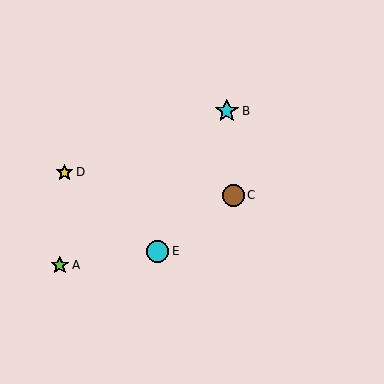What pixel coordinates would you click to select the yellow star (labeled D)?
Click at (65, 173) to select the yellow star D.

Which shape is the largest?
The cyan star (labeled B) is the largest.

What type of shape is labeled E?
Shape E is a cyan circle.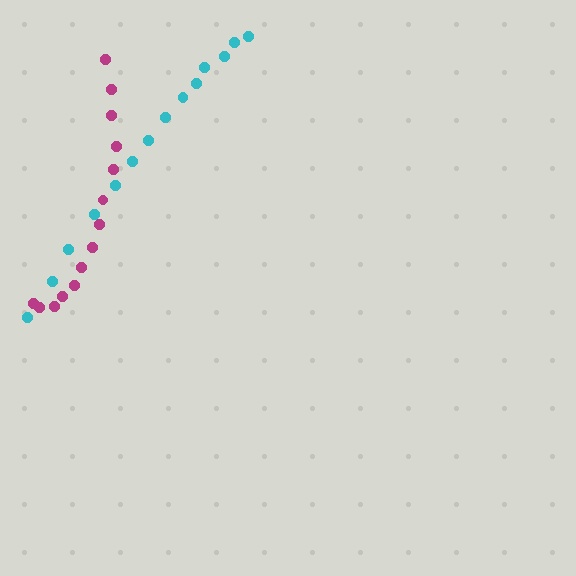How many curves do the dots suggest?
There are 2 distinct paths.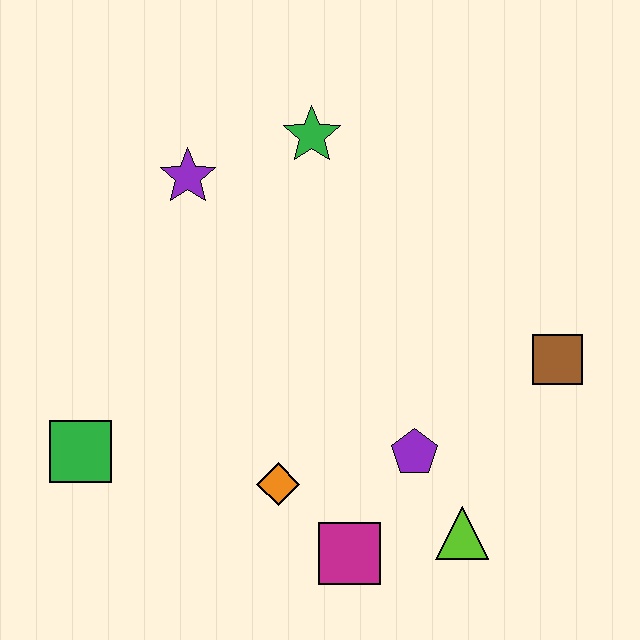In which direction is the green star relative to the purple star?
The green star is to the right of the purple star.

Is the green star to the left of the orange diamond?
No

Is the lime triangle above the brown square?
No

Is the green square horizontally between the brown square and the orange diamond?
No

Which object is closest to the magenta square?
The orange diamond is closest to the magenta square.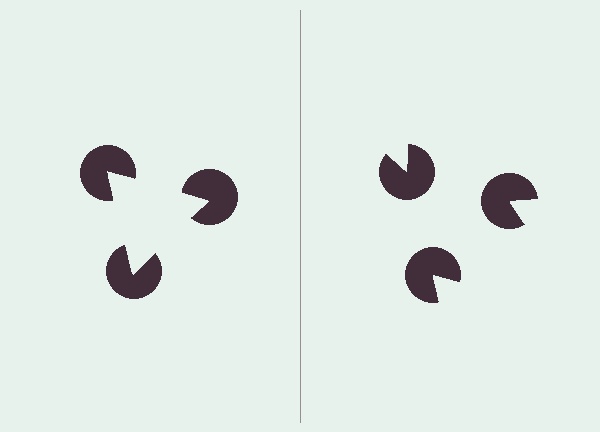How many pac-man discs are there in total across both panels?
6 — 3 on each side.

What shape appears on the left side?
An illusory triangle.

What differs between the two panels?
The pac-man discs are positioned identically on both sides; only the wedge orientations differ. On the left they align to a triangle; on the right they are misaligned.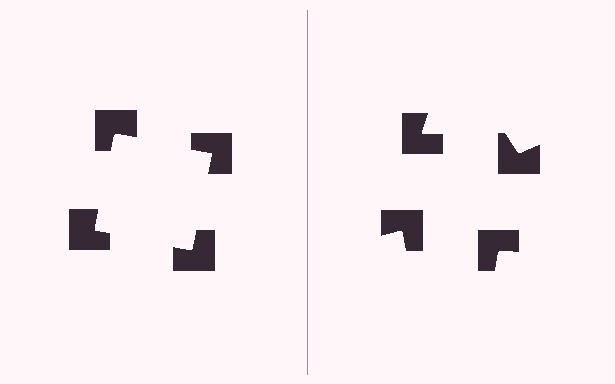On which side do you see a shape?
An illusory square appears on the left side. On the right side the wedge cuts are rotated, so no coherent shape forms.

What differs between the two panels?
The notched squares are positioned identically on both sides; only the wedge orientations differ. On the left they align to a square; on the right they are misaligned.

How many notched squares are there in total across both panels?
8 — 4 on each side.